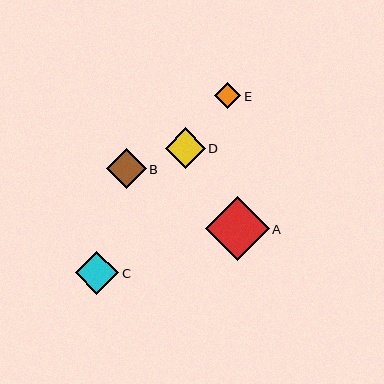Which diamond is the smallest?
Diamond E is the smallest with a size of approximately 26 pixels.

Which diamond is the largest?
Diamond A is the largest with a size of approximately 64 pixels.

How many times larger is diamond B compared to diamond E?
Diamond B is approximately 1.5 times the size of diamond E.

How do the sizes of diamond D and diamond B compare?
Diamond D and diamond B are approximately the same size.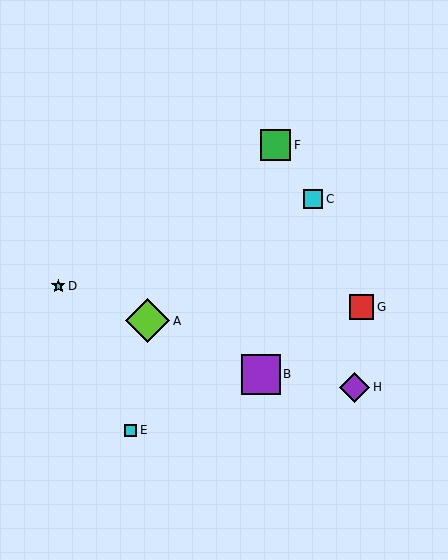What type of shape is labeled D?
Shape D is a cyan star.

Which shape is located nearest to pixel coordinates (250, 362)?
The purple square (labeled B) at (261, 374) is nearest to that location.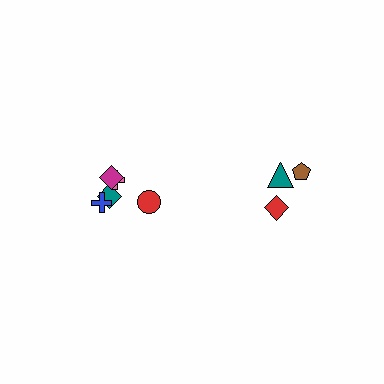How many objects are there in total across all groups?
There are 8 objects.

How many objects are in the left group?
There are 5 objects.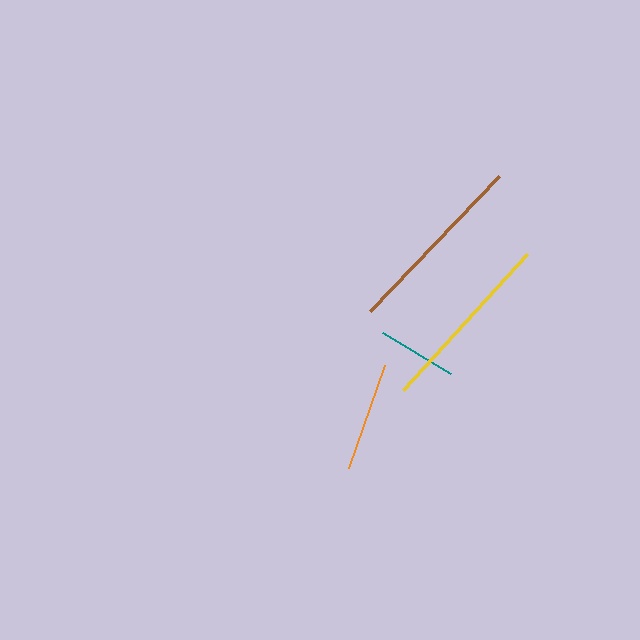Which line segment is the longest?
The brown line is the longest at approximately 187 pixels.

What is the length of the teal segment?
The teal segment is approximately 80 pixels long.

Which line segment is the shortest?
The teal line is the shortest at approximately 80 pixels.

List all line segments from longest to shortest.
From longest to shortest: brown, yellow, orange, teal.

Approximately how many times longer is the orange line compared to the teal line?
The orange line is approximately 1.4 times the length of the teal line.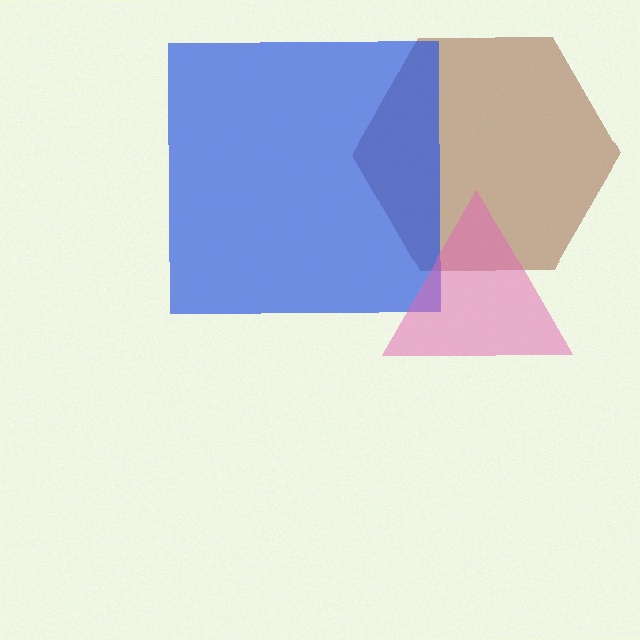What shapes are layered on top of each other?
The layered shapes are: a brown hexagon, a blue square, a pink triangle.